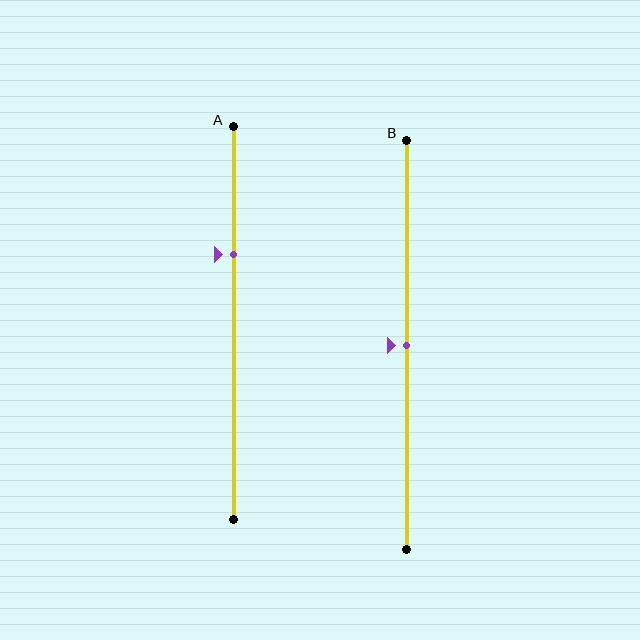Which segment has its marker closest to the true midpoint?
Segment B has its marker closest to the true midpoint.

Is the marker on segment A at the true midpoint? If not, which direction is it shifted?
No, the marker on segment A is shifted upward by about 17% of the segment length.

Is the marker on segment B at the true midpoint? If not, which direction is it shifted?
Yes, the marker on segment B is at the true midpoint.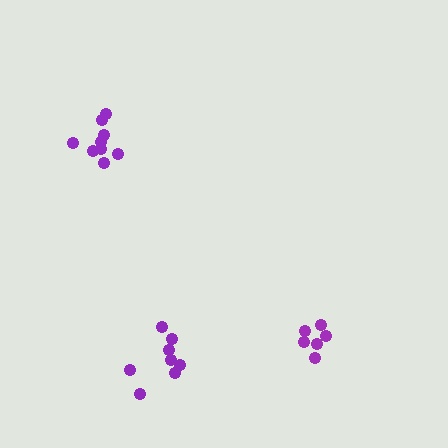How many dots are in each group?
Group 1: 6 dots, Group 2: 9 dots, Group 3: 8 dots (23 total).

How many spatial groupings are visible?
There are 3 spatial groupings.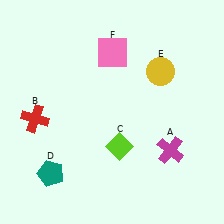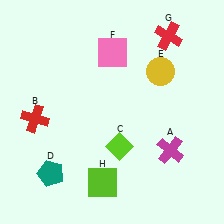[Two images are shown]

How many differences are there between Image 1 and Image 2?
There are 2 differences between the two images.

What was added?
A red cross (G), a lime square (H) were added in Image 2.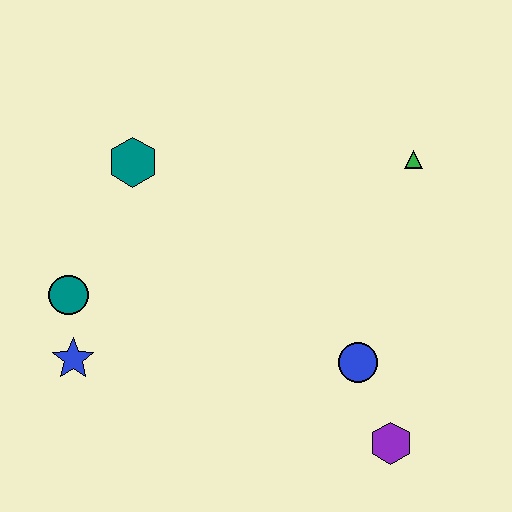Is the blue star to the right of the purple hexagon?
No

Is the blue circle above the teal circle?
No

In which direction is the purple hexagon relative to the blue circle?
The purple hexagon is below the blue circle.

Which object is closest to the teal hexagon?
The teal circle is closest to the teal hexagon.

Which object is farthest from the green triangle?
The blue star is farthest from the green triangle.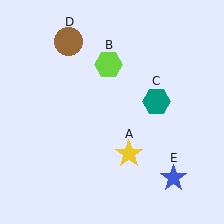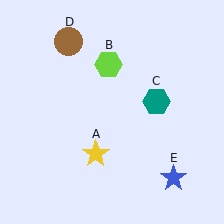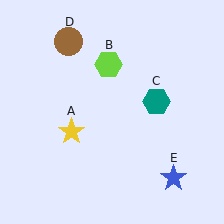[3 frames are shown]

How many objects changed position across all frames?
1 object changed position: yellow star (object A).